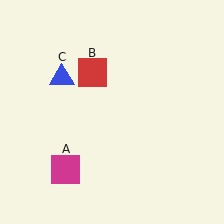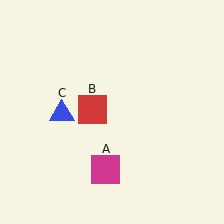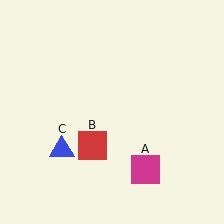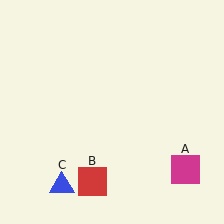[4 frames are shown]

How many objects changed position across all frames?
3 objects changed position: magenta square (object A), red square (object B), blue triangle (object C).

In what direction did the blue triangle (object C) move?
The blue triangle (object C) moved down.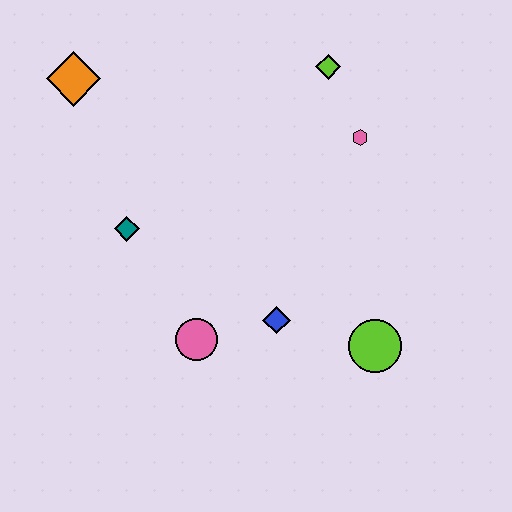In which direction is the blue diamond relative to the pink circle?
The blue diamond is to the right of the pink circle.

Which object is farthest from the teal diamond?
The lime circle is farthest from the teal diamond.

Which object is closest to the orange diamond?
The teal diamond is closest to the orange diamond.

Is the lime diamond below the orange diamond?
No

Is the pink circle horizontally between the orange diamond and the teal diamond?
No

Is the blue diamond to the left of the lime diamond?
Yes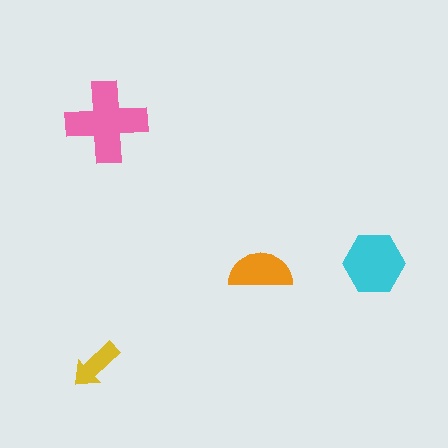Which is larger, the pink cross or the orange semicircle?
The pink cross.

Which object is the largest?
The pink cross.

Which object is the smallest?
The yellow arrow.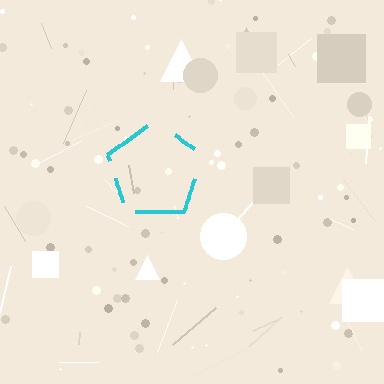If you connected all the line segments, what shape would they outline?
They would outline a pentagon.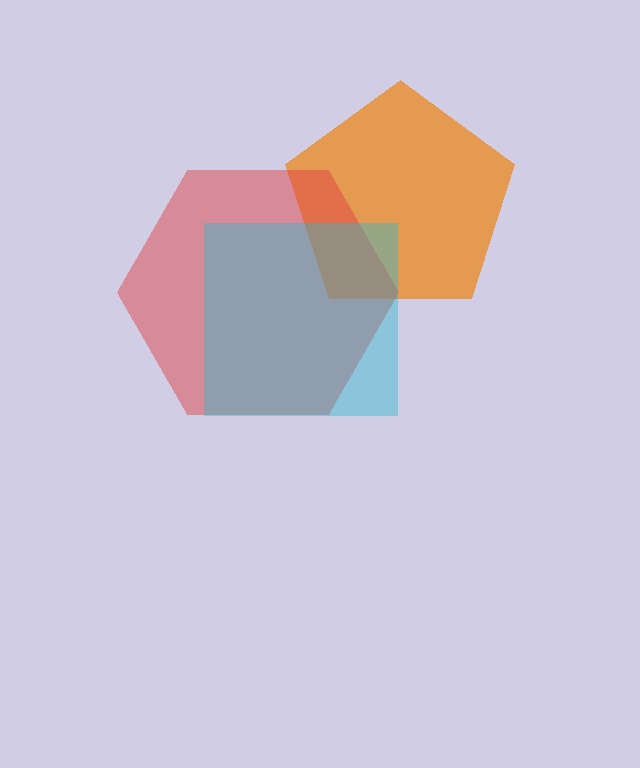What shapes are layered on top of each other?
The layered shapes are: an orange pentagon, a red hexagon, a cyan square.